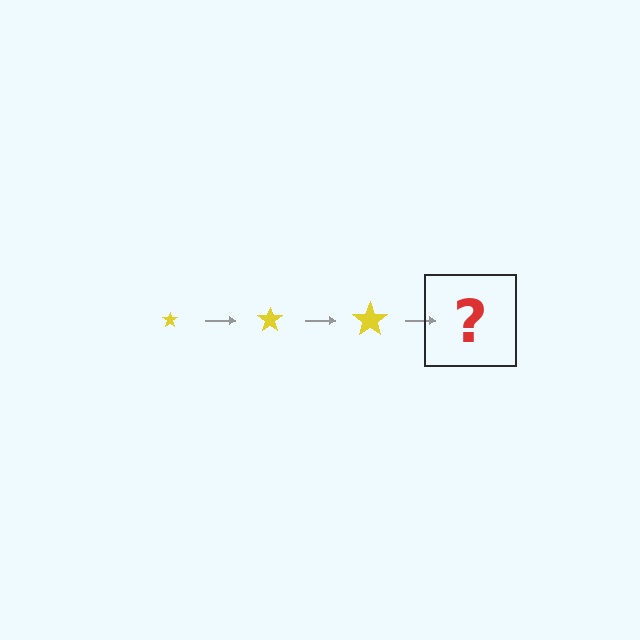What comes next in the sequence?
The next element should be a yellow star, larger than the previous one.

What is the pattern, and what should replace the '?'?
The pattern is that the star gets progressively larger each step. The '?' should be a yellow star, larger than the previous one.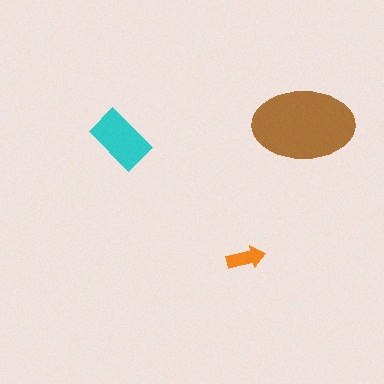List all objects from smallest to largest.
The orange arrow, the cyan rectangle, the brown ellipse.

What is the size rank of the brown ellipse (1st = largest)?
1st.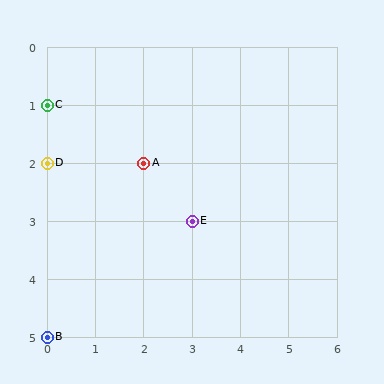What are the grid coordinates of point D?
Point D is at grid coordinates (0, 2).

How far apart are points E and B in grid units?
Points E and B are 3 columns and 2 rows apart (about 3.6 grid units diagonally).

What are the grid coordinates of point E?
Point E is at grid coordinates (3, 3).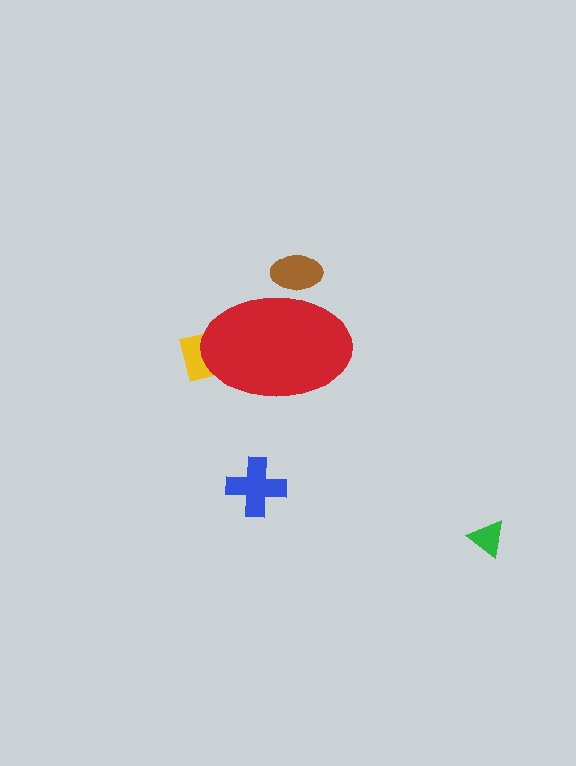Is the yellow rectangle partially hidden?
Yes, the yellow rectangle is partially hidden behind the red ellipse.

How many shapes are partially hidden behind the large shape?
2 shapes are partially hidden.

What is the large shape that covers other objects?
A red ellipse.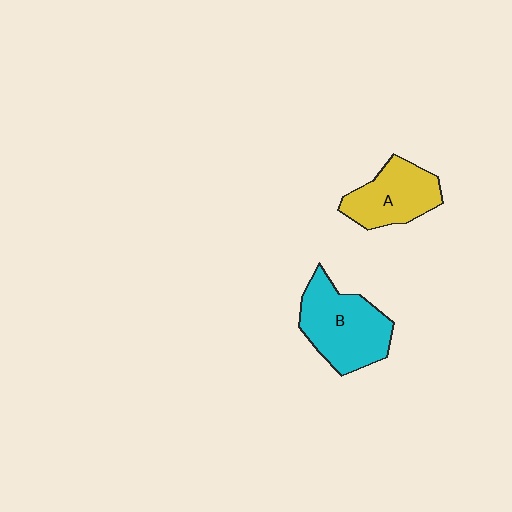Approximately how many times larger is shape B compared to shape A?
Approximately 1.3 times.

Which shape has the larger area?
Shape B (cyan).